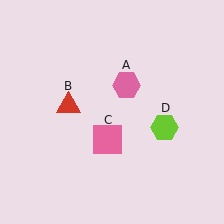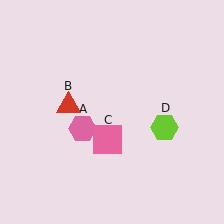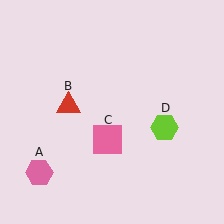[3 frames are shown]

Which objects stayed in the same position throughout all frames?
Red triangle (object B) and pink square (object C) and lime hexagon (object D) remained stationary.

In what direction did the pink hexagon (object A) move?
The pink hexagon (object A) moved down and to the left.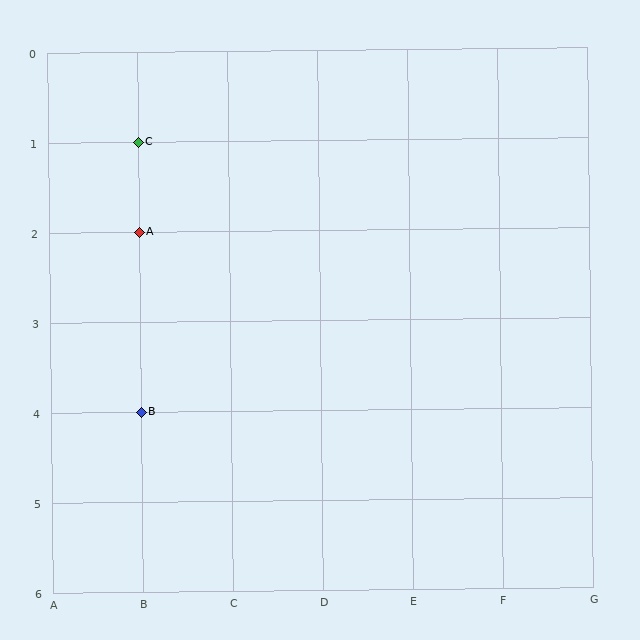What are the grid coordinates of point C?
Point C is at grid coordinates (B, 1).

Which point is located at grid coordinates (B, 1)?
Point C is at (B, 1).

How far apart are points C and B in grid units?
Points C and B are 3 rows apart.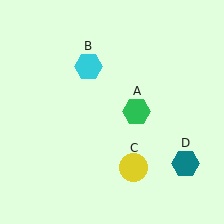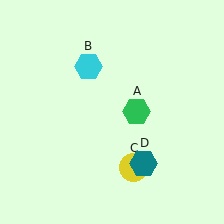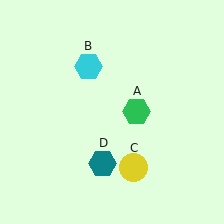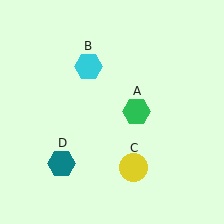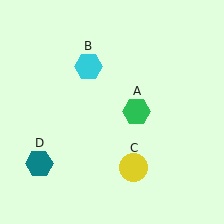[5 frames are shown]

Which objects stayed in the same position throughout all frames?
Green hexagon (object A) and cyan hexagon (object B) and yellow circle (object C) remained stationary.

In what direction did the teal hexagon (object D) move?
The teal hexagon (object D) moved left.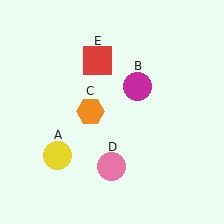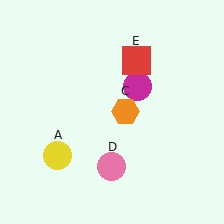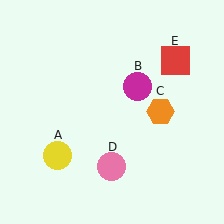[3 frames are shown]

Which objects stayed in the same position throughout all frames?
Yellow circle (object A) and magenta circle (object B) and pink circle (object D) remained stationary.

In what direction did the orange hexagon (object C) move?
The orange hexagon (object C) moved right.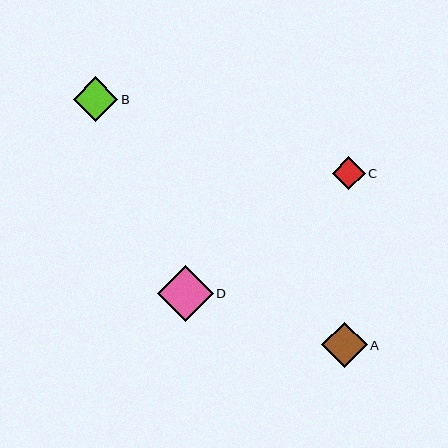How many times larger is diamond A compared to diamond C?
Diamond A is approximately 1.4 times the size of diamond C.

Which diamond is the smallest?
Diamond C is the smallest with a size of approximately 33 pixels.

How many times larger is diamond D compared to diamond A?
Diamond D is approximately 1.2 times the size of diamond A.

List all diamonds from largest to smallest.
From largest to smallest: D, A, B, C.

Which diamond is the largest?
Diamond D is the largest with a size of approximately 56 pixels.